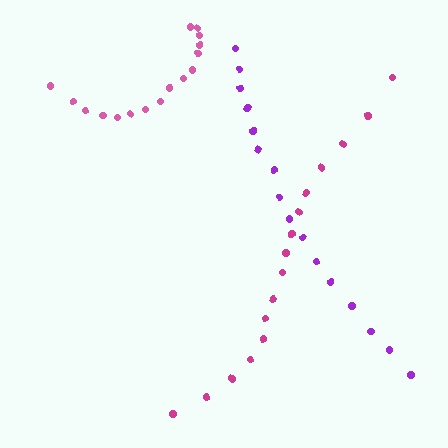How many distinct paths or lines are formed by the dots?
There are 3 distinct paths.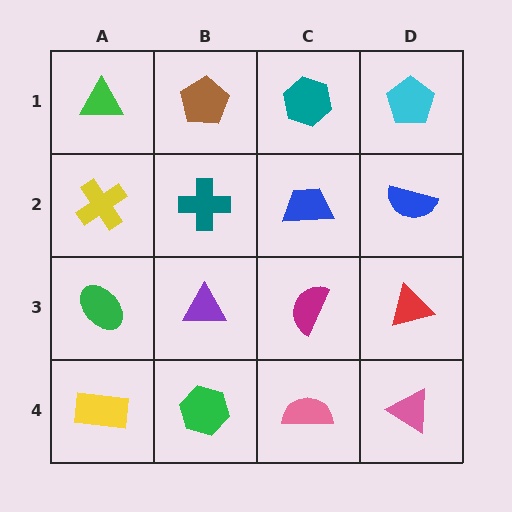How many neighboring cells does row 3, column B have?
4.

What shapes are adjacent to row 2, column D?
A cyan pentagon (row 1, column D), a red triangle (row 3, column D), a blue trapezoid (row 2, column C).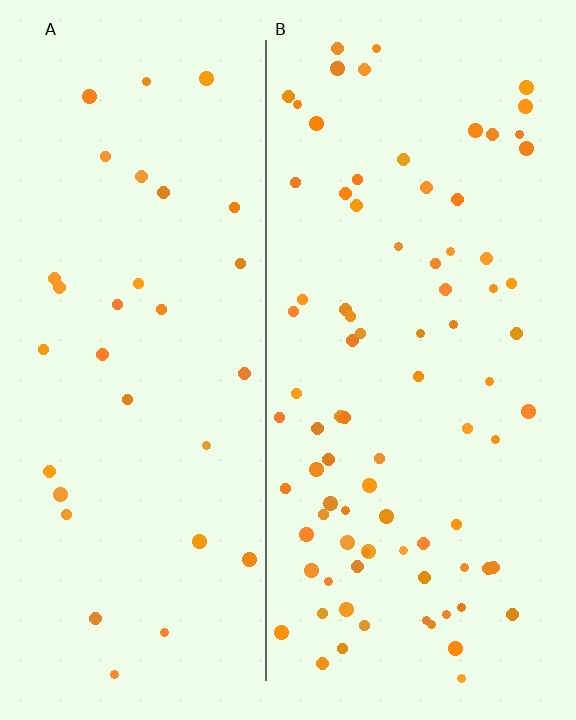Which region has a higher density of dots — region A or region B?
B (the right).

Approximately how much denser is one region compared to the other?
Approximately 2.6× — region B over region A.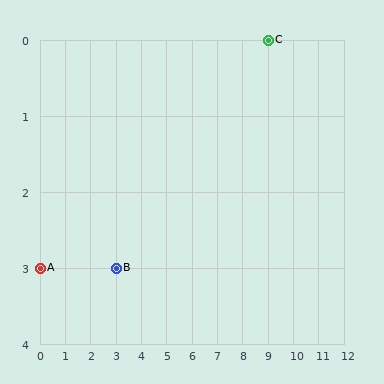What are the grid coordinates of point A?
Point A is at grid coordinates (0, 3).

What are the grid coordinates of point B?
Point B is at grid coordinates (3, 3).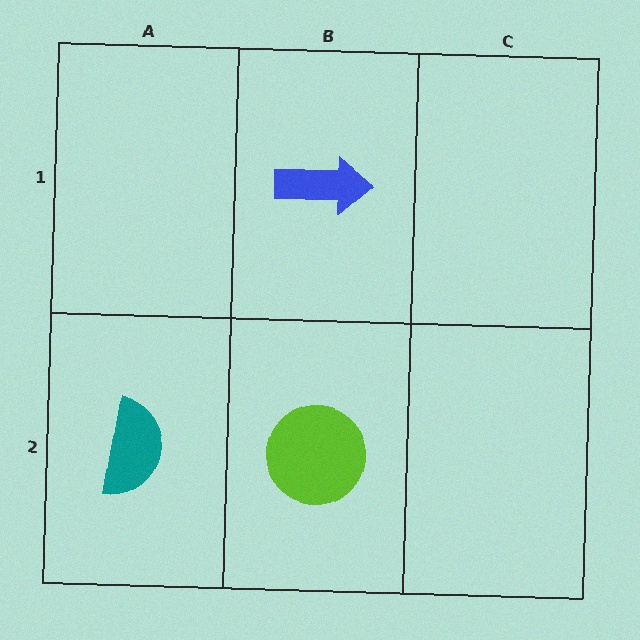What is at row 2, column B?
A lime circle.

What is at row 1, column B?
A blue arrow.